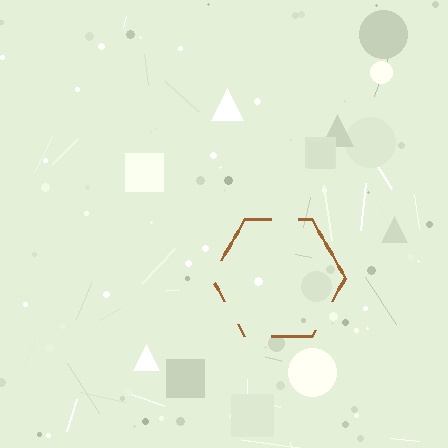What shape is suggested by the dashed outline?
The dashed outline suggests a hexagon.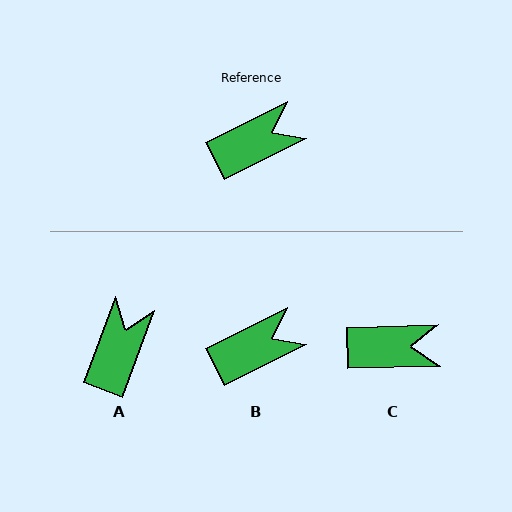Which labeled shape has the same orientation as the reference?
B.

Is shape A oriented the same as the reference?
No, it is off by about 43 degrees.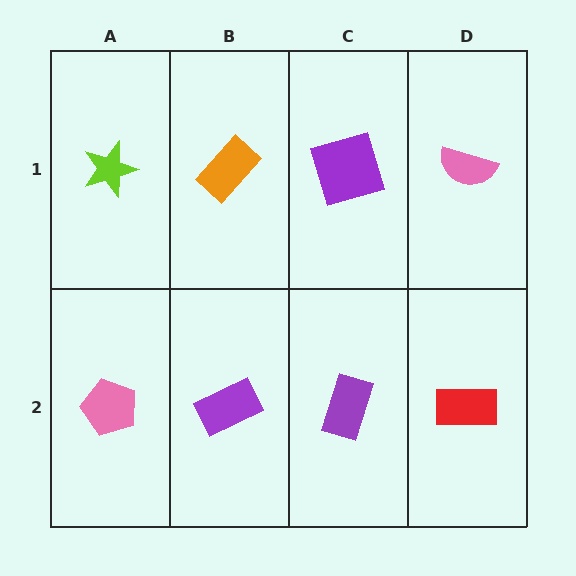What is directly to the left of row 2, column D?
A purple rectangle.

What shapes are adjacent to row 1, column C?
A purple rectangle (row 2, column C), an orange rectangle (row 1, column B), a pink semicircle (row 1, column D).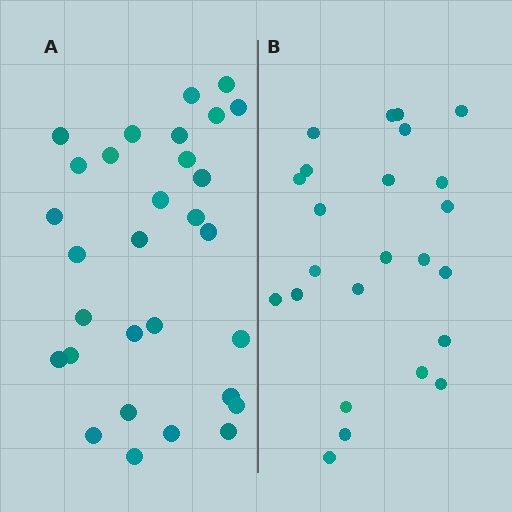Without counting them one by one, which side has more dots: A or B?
Region A (the left region) has more dots.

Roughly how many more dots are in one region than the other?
Region A has about 6 more dots than region B.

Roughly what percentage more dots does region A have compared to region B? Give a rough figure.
About 25% more.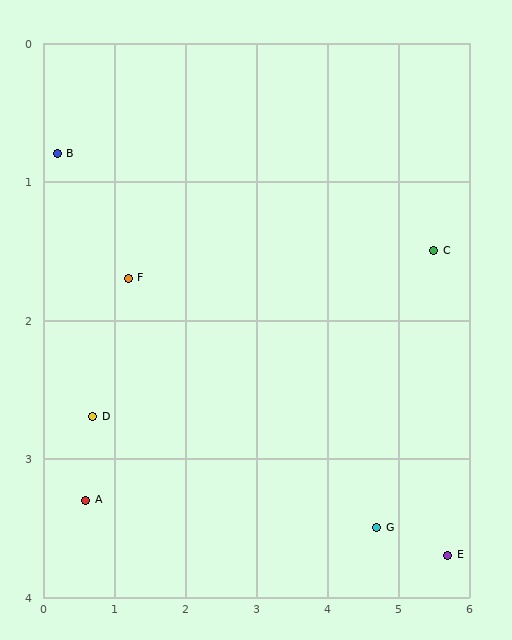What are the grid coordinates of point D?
Point D is at approximately (0.7, 2.7).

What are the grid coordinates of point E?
Point E is at approximately (5.7, 3.7).